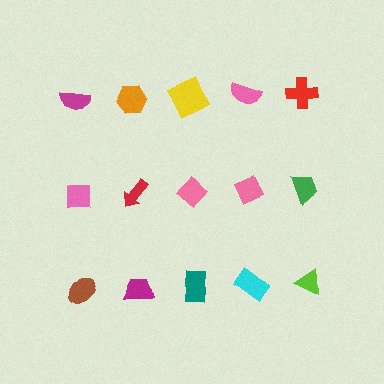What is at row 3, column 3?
A teal rectangle.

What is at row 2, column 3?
A pink diamond.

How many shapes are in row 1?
5 shapes.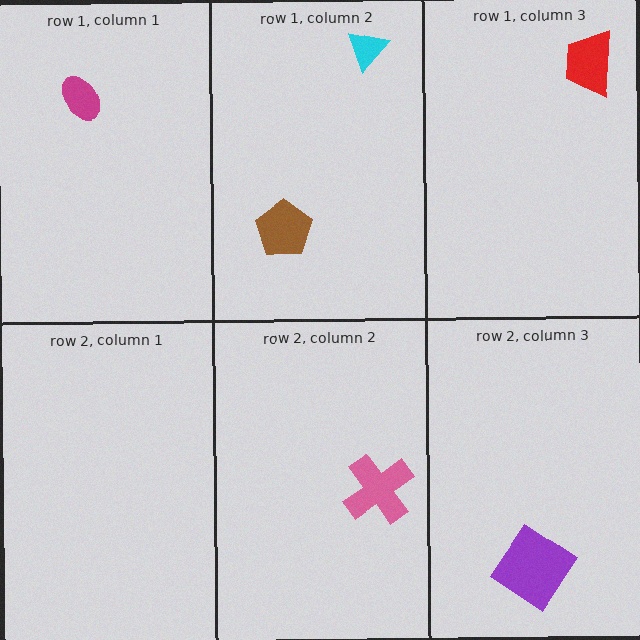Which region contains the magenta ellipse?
The row 1, column 1 region.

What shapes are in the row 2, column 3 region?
The purple diamond.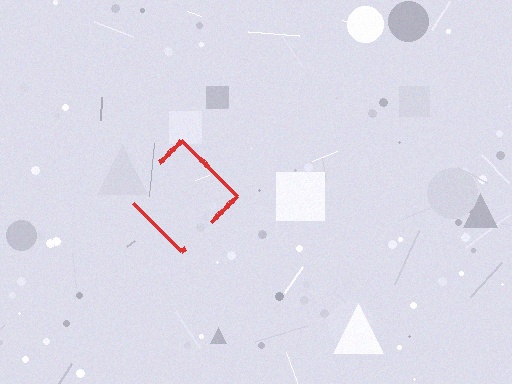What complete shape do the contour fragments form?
The contour fragments form a diamond.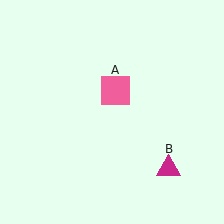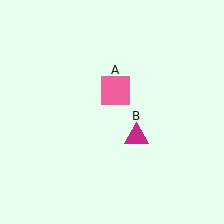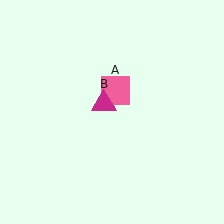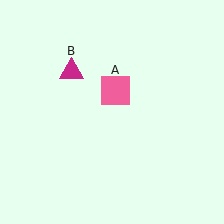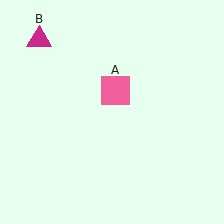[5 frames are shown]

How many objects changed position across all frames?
1 object changed position: magenta triangle (object B).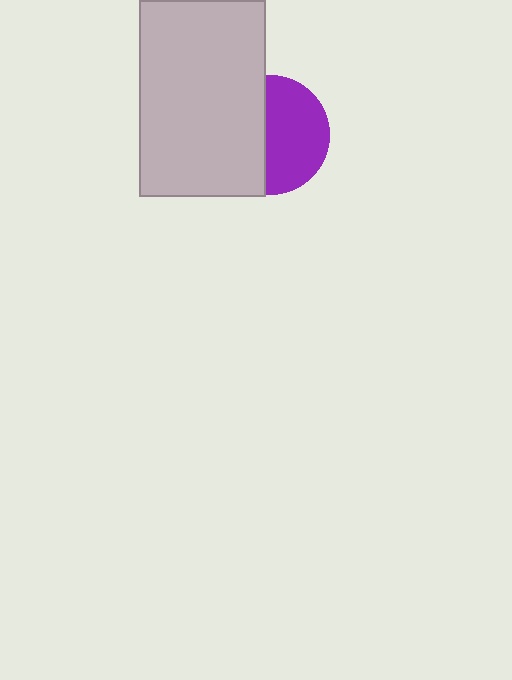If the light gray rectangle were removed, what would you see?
You would see the complete purple circle.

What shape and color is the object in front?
The object in front is a light gray rectangle.